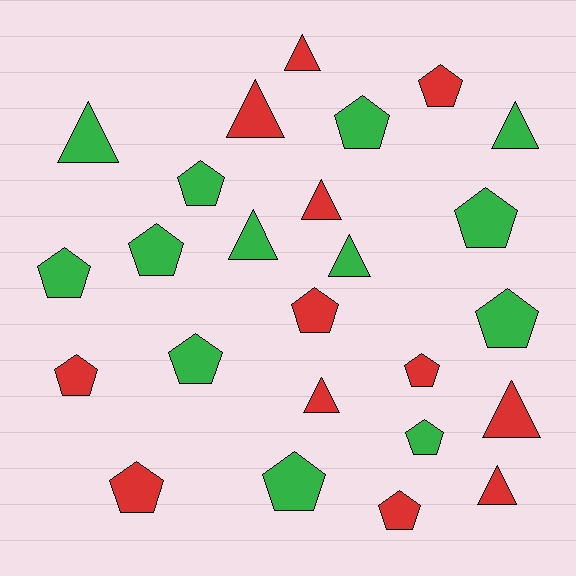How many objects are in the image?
There are 25 objects.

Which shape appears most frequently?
Pentagon, with 15 objects.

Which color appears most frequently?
Green, with 13 objects.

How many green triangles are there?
There are 4 green triangles.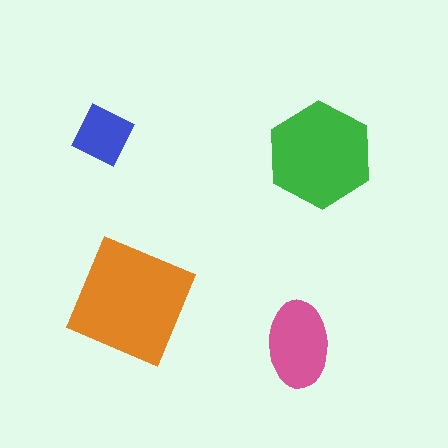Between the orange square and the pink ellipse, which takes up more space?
The orange square.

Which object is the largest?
The orange square.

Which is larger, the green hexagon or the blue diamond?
The green hexagon.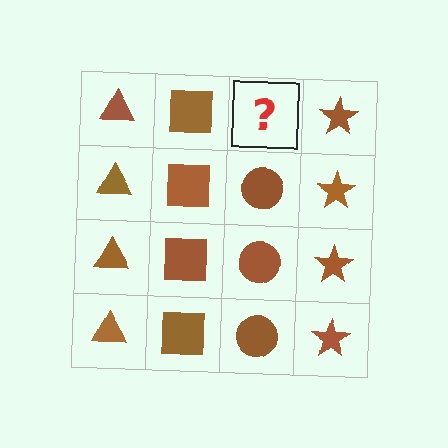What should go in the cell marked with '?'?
The missing cell should contain a brown circle.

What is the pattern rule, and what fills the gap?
The rule is that each column has a consistent shape. The gap should be filled with a brown circle.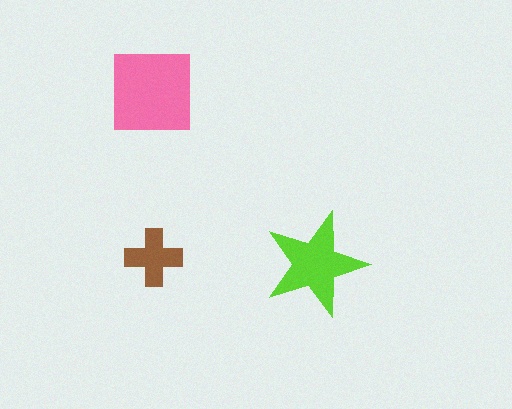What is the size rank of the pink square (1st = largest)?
1st.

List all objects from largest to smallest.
The pink square, the lime star, the brown cross.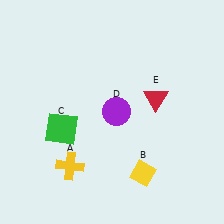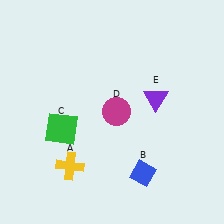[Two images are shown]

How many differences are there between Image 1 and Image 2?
There are 3 differences between the two images.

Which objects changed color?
B changed from yellow to blue. D changed from purple to magenta. E changed from red to purple.